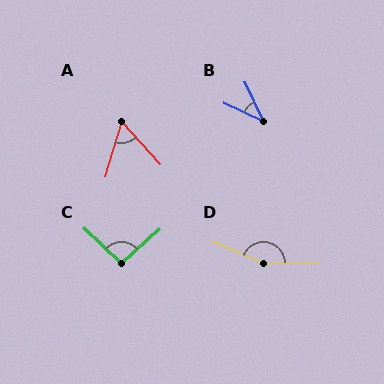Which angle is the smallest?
B, at approximately 40 degrees.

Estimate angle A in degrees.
Approximately 59 degrees.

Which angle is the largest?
D, at approximately 157 degrees.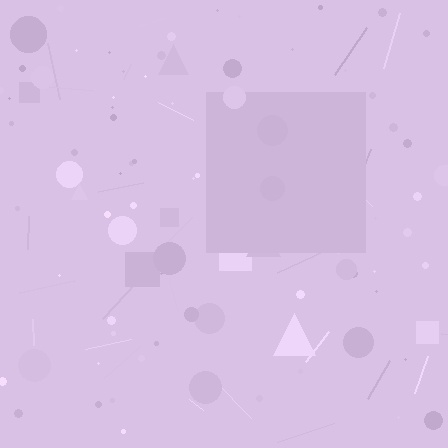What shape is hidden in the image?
A square is hidden in the image.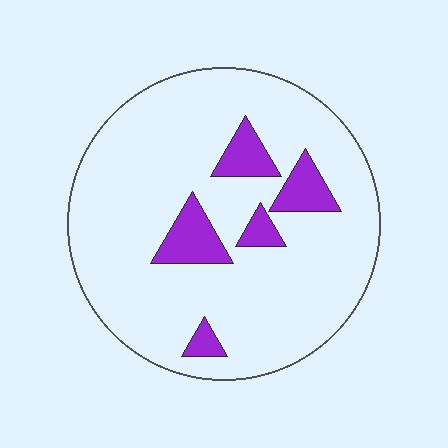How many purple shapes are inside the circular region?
5.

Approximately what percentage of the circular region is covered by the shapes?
Approximately 15%.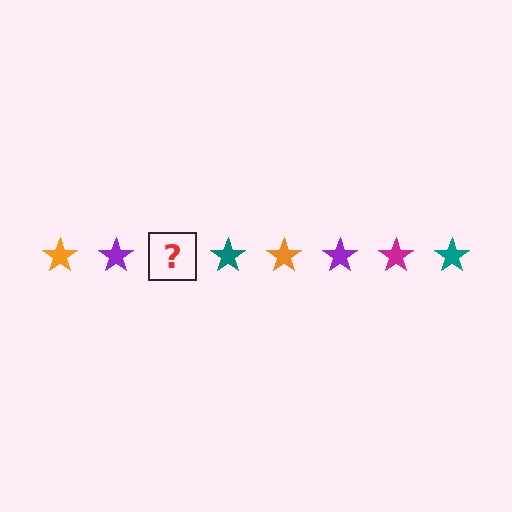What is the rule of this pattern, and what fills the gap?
The rule is that the pattern cycles through orange, purple, magenta, teal stars. The gap should be filled with a magenta star.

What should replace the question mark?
The question mark should be replaced with a magenta star.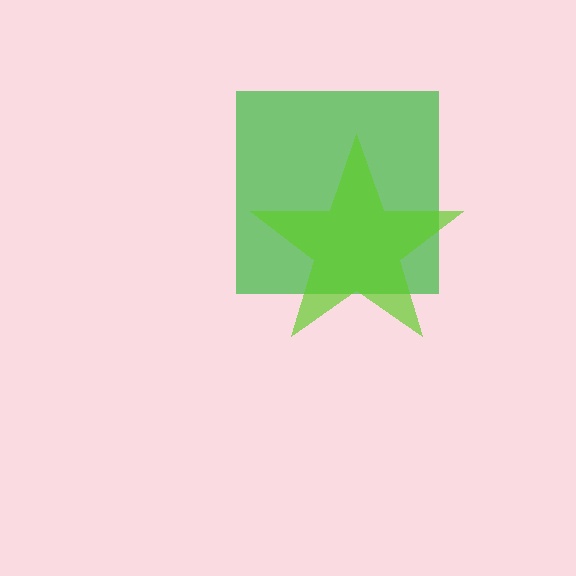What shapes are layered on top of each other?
The layered shapes are: a green square, a lime star.